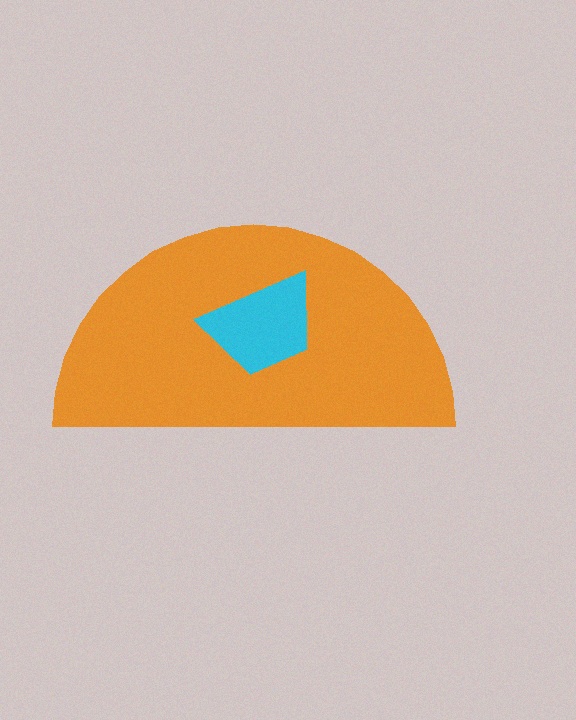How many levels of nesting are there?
2.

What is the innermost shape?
The cyan trapezoid.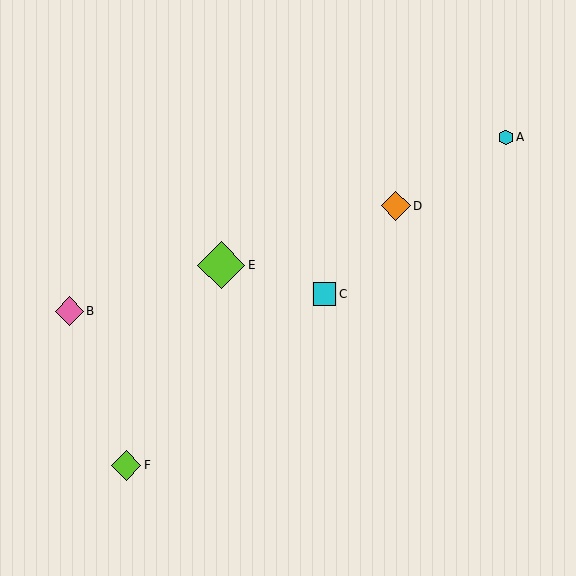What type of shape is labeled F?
Shape F is a lime diamond.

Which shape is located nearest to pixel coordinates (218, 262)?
The lime diamond (labeled E) at (221, 265) is nearest to that location.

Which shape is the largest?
The lime diamond (labeled E) is the largest.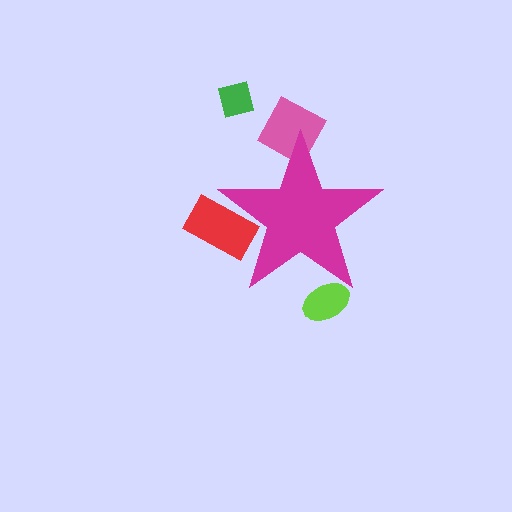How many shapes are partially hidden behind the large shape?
3 shapes are partially hidden.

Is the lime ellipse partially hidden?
Yes, the lime ellipse is partially hidden behind the magenta star.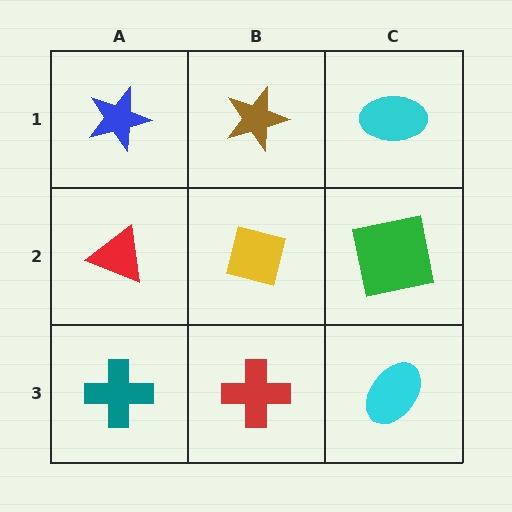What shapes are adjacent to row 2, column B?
A brown star (row 1, column B), a red cross (row 3, column B), a red triangle (row 2, column A), a green square (row 2, column C).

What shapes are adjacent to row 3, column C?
A green square (row 2, column C), a red cross (row 3, column B).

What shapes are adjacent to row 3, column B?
A yellow square (row 2, column B), a teal cross (row 3, column A), a cyan ellipse (row 3, column C).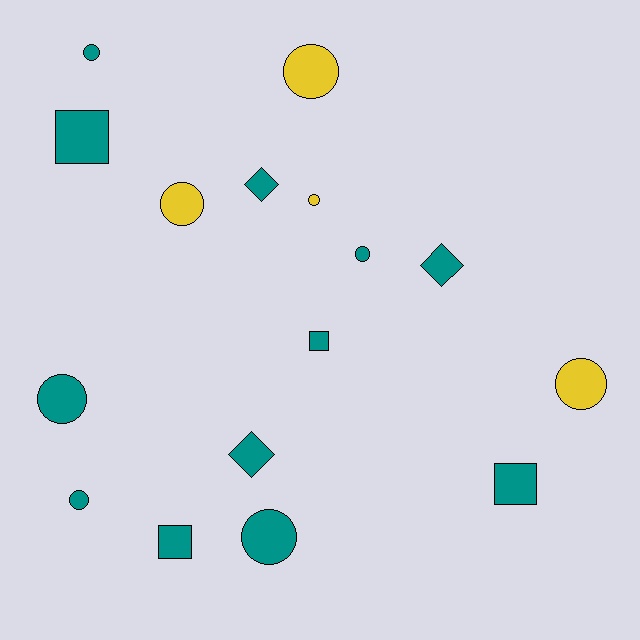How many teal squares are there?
There are 4 teal squares.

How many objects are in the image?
There are 16 objects.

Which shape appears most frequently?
Circle, with 9 objects.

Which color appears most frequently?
Teal, with 12 objects.